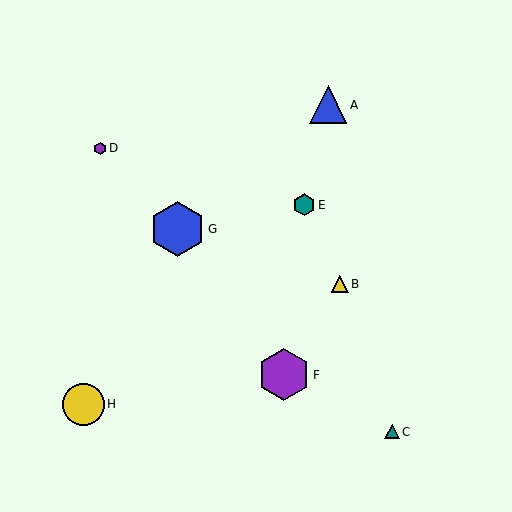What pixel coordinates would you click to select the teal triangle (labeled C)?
Click at (392, 432) to select the teal triangle C.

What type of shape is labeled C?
Shape C is a teal triangle.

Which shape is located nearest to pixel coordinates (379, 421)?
The teal triangle (labeled C) at (392, 432) is nearest to that location.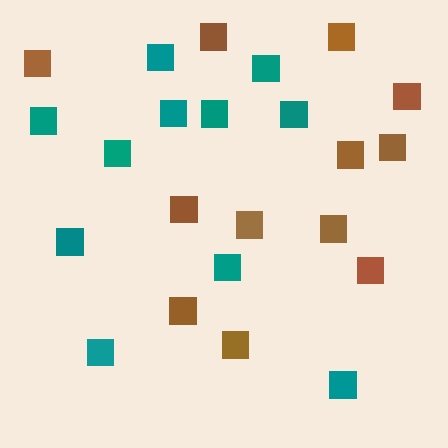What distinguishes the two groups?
There are 2 groups: one group of teal squares (11) and one group of brown squares (12).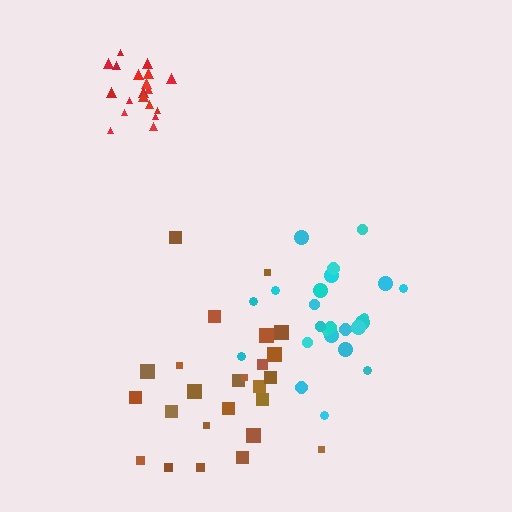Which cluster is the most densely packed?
Red.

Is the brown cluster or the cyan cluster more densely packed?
Cyan.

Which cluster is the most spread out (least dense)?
Brown.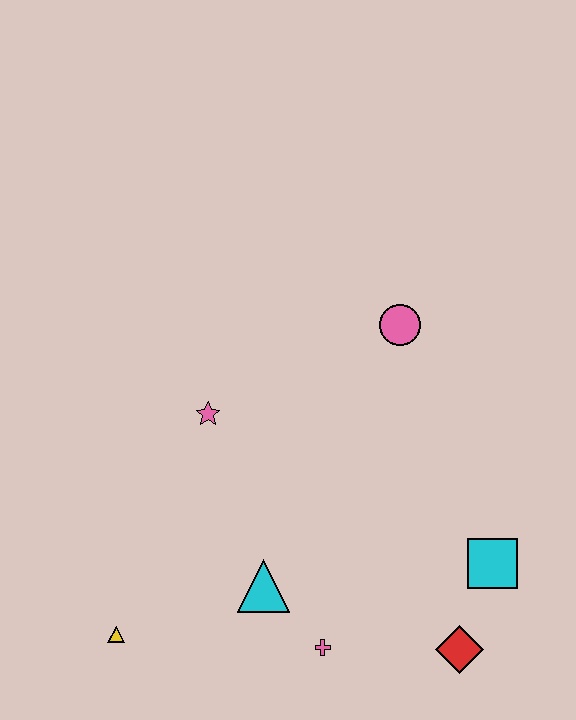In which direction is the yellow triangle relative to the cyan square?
The yellow triangle is to the left of the cyan square.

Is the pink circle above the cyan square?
Yes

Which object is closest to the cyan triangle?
The pink cross is closest to the cyan triangle.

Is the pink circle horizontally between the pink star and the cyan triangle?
No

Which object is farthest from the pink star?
The red diamond is farthest from the pink star.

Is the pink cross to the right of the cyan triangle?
Yes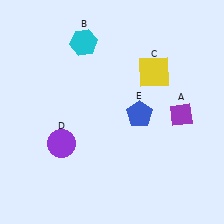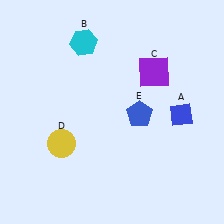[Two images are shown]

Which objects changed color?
A changed from purple to blue. C changed from yellow to purple. D changed from purple to yellow.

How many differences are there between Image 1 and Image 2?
There are 3 differences between the two images.